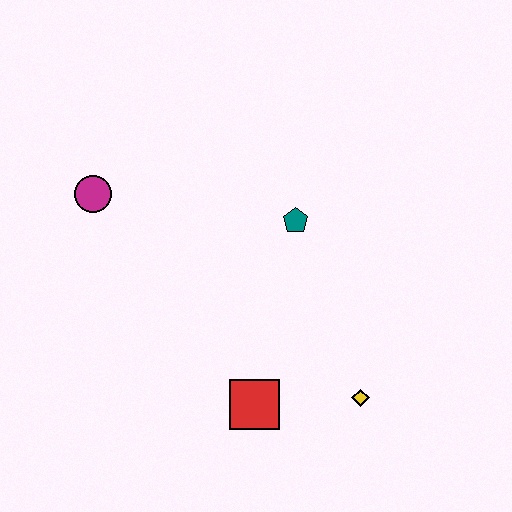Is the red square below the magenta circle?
Yes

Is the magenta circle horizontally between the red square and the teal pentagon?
No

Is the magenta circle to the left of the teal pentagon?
Yes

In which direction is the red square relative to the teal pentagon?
The red square is below the teal pentagon.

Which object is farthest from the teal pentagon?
The magenta circle is farthest from the teal pentagon.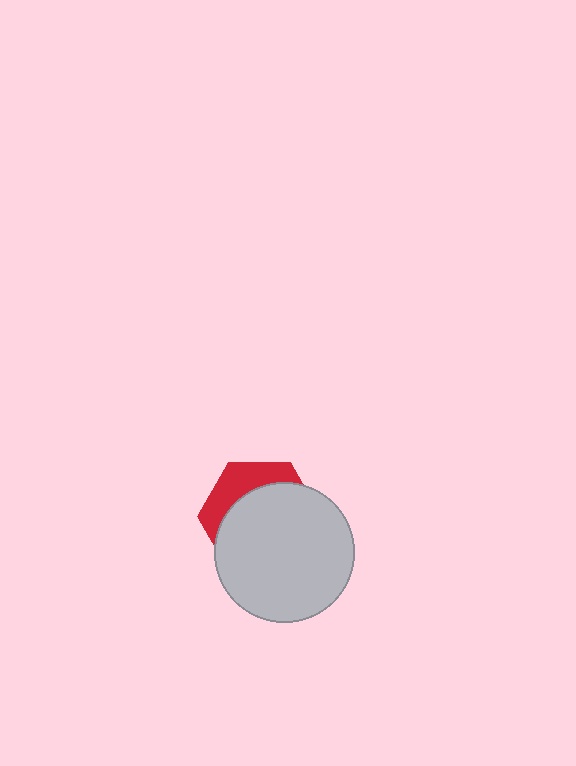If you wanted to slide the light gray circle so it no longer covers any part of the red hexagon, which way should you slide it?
Slide it down — that is the most direct way to separate the two shapes.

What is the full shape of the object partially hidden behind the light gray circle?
The partially hidden object is a red hexagon.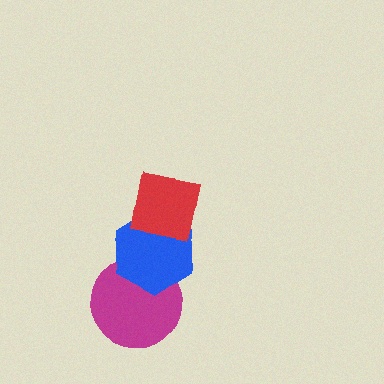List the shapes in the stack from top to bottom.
From top to bottom: the red square, the blue hexagon, the magenta circle.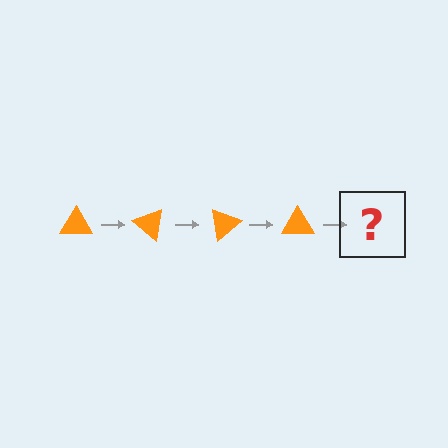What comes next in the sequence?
The next element should be an orange triangle rotated 160 degrees.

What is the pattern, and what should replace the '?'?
The pattern is that the triangle rotates 40 degrees each step. The '?' should be an orange triangle rotated 160 degrees.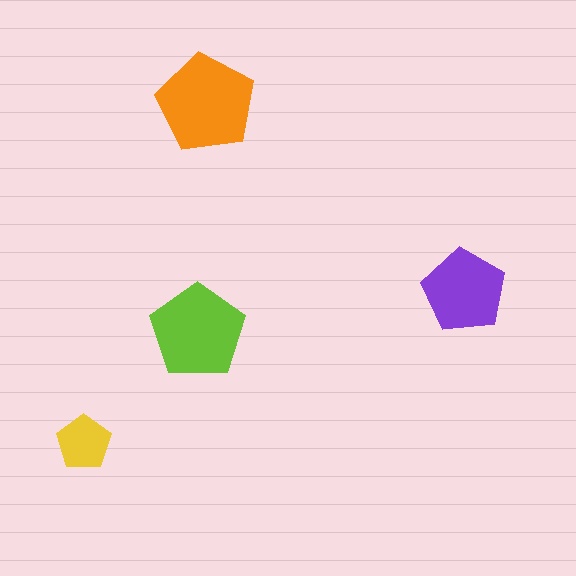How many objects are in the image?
There are 4 objects in the image.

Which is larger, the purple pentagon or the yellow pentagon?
The purple one.